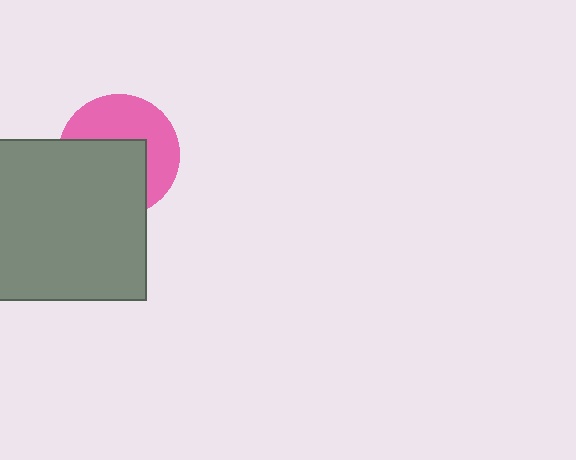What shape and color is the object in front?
The object in front is a gray square.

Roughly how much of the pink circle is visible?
About half of it is visible (roughly 49%).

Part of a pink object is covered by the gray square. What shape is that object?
It is a circle.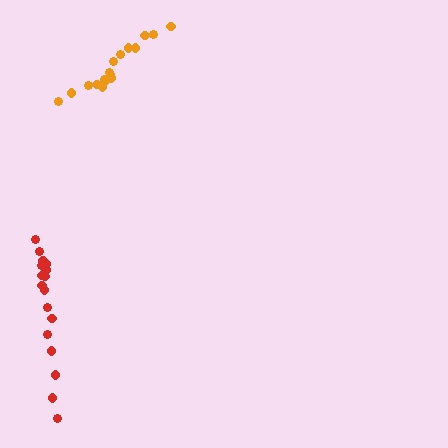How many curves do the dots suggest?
There are 2 distinct paths.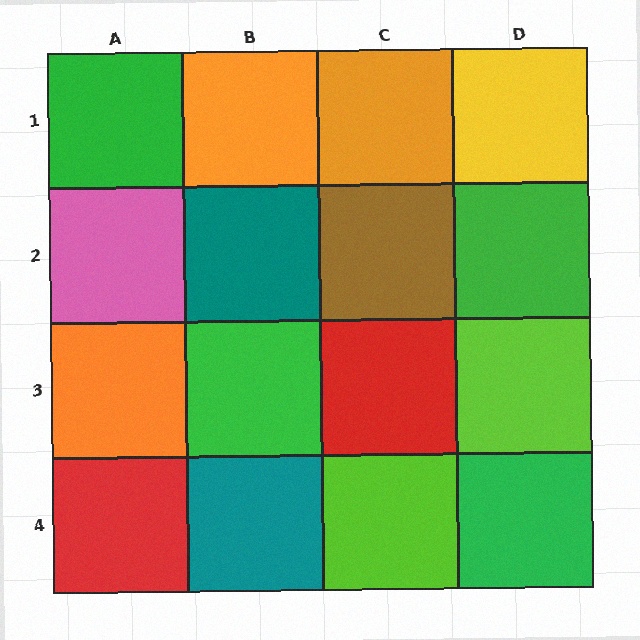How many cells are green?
4 cells are green.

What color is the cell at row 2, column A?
Pink.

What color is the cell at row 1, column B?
Orange.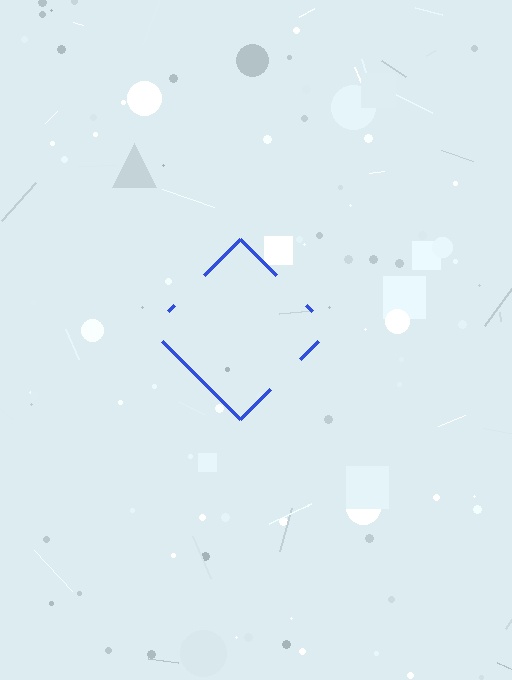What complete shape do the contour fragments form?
The contour fragments form a diamond.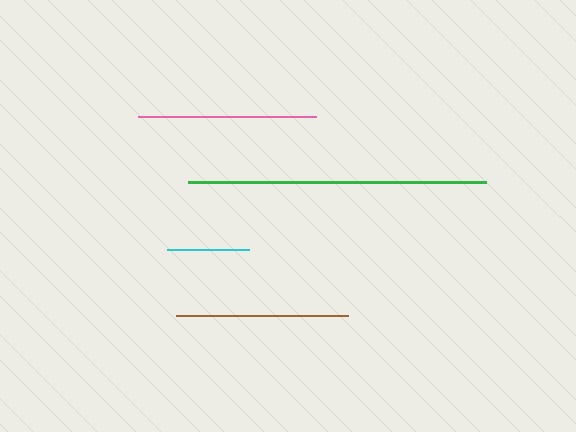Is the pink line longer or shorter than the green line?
The green line is longer than the pink line.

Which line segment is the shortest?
The cyan line is the shortest at approximately 83 pixels.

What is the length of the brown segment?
The brown segment is approximately 172 pixels long.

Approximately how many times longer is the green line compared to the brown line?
The green line is approximately 1.7 times the length of the brown line.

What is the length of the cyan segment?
The cyan segment is approximately 83 pixels long.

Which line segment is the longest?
The green line is the longest at approximately 298 pixels.